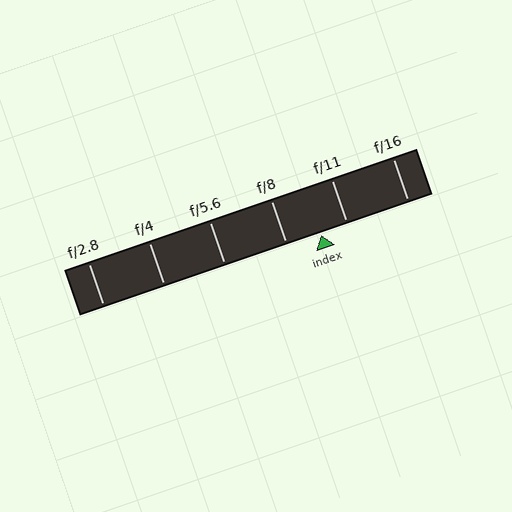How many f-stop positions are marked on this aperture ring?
There are 6 f-stop positions marked.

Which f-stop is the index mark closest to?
The index mark is closest to f/11.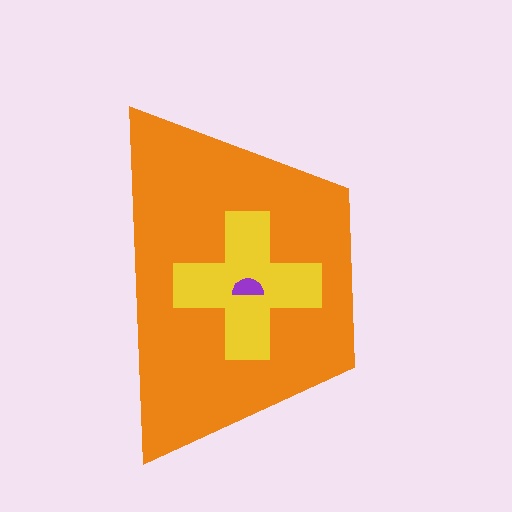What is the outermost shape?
The orange trapezoid.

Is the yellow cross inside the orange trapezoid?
Yes.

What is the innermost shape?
The purple semicircle.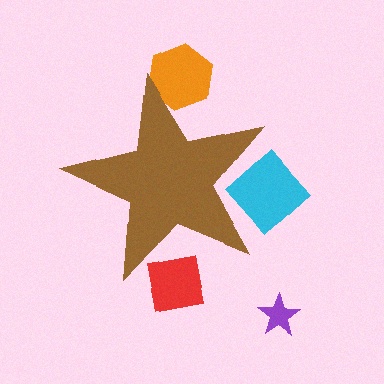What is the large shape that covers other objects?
A brown star.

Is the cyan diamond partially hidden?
Yes, the cyan diamond is partially hidden behind the brown star.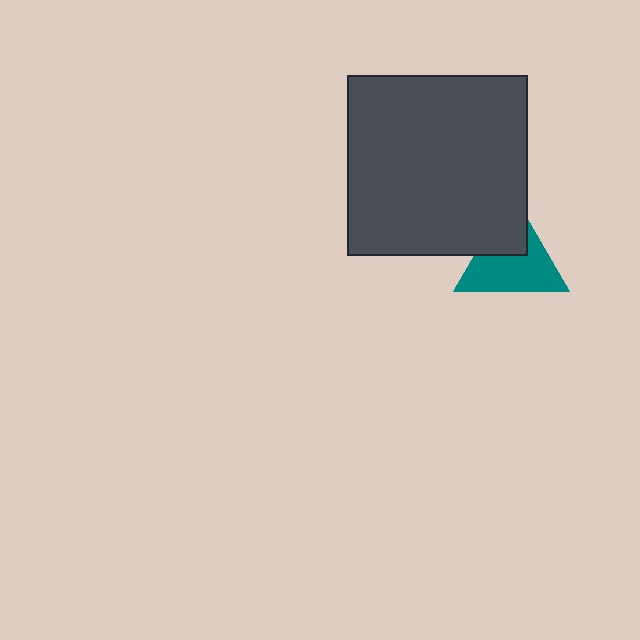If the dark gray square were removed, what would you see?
You would see the complete teal triangle.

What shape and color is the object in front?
The object in front is a dark gray square.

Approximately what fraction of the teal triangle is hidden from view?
Roughly 35% of the teal triangle is hidden behind the dark gray square.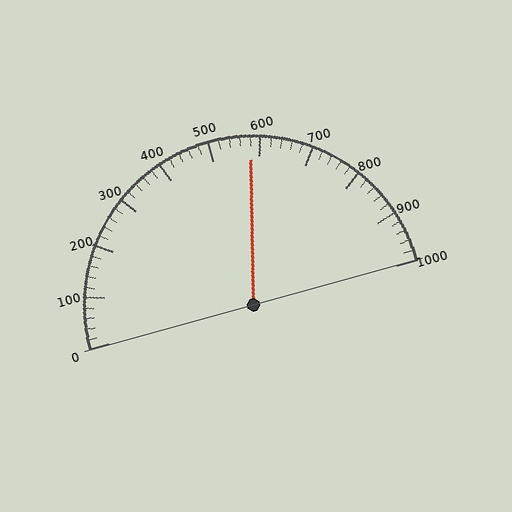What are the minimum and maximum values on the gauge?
The gauge ranges from 0 to 1000.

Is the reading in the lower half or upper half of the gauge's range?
The reading is in the upper half of the range (0 to 1000).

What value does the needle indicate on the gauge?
The needle indicates approximately 580.